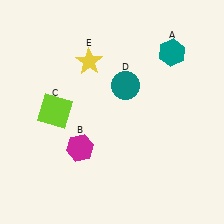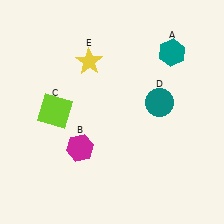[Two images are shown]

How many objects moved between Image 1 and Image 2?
1 object moved between the two images.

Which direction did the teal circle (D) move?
The teal circle (D) moved right.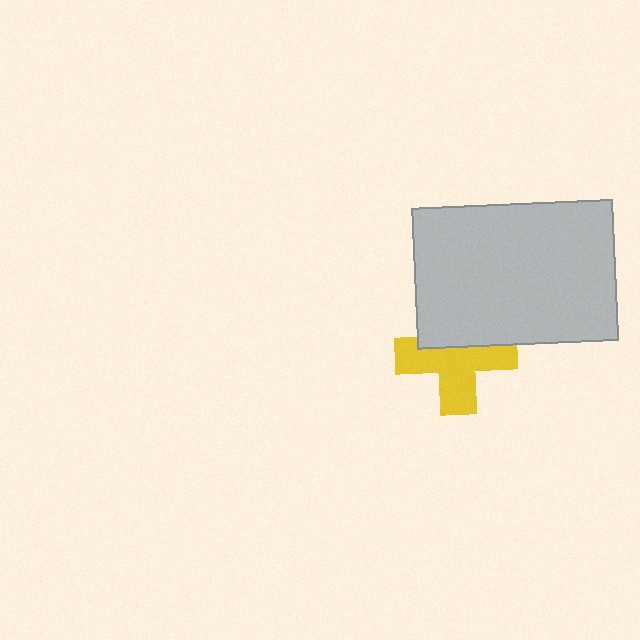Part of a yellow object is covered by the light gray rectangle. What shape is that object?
It is a cross.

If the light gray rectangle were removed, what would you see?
You would see the complete yellow cross.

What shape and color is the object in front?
The object in front is a light gray rectangle.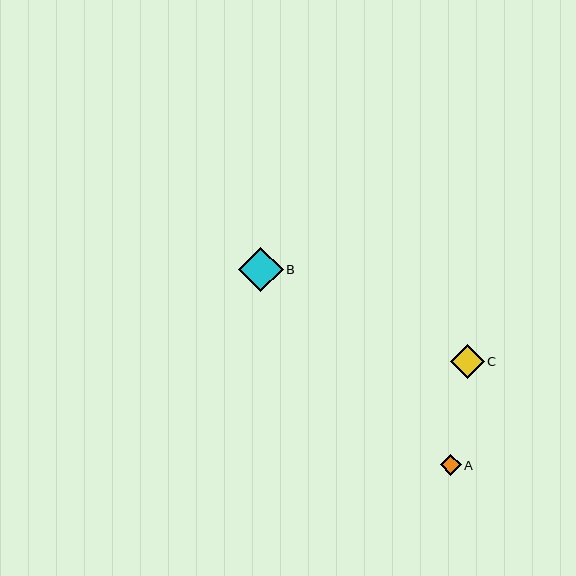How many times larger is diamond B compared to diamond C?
Diamond B is approximately 1.3 times the size of diamond C.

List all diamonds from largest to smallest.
From largest to smallest: B, C, A.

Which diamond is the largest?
Diamond B is the largest with a size of approximately 44 pixels.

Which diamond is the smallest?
Diamond A is the smallest with a size of approximately 21 pixels.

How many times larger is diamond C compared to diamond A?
Diamond C is approximately 1.6 times the size of diamond A.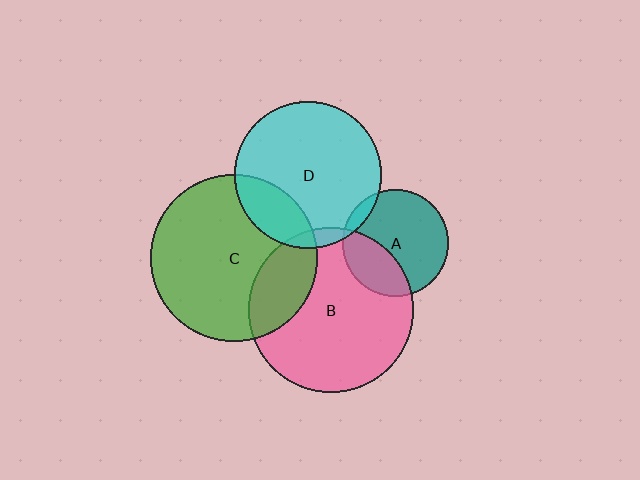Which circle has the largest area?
Circle C (green).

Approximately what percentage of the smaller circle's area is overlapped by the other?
Approximately 20%.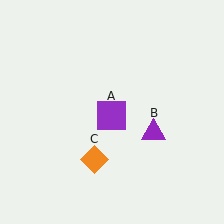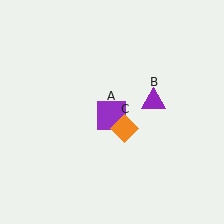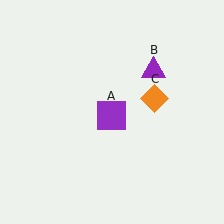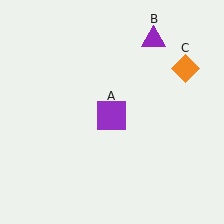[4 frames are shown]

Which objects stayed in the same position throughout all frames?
Purple square (object A) remained stationary.